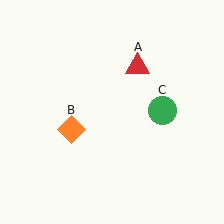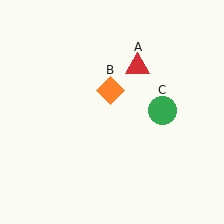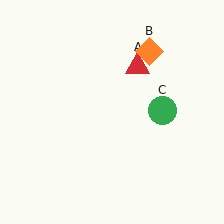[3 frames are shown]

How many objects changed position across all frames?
1 object changed position: orange diamond (object B).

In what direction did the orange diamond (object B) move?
The orange diamond (object B) moved up and to the right.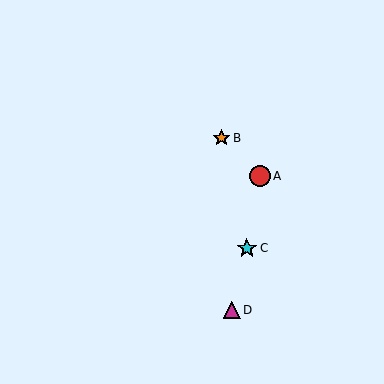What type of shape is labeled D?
Shape D is a magenta triangle.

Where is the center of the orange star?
The center of the orange star is at (222, 138).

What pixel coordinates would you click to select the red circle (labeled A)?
Click at (260, 176) to select the red circle A.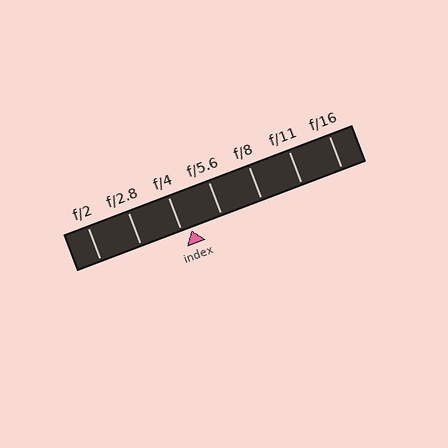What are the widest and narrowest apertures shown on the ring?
The widest aperture shown is f/2 and the narrowest is f/16.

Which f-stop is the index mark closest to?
The index mark is closest to f/4.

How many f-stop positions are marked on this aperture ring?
There are 7 f-stop positions marked.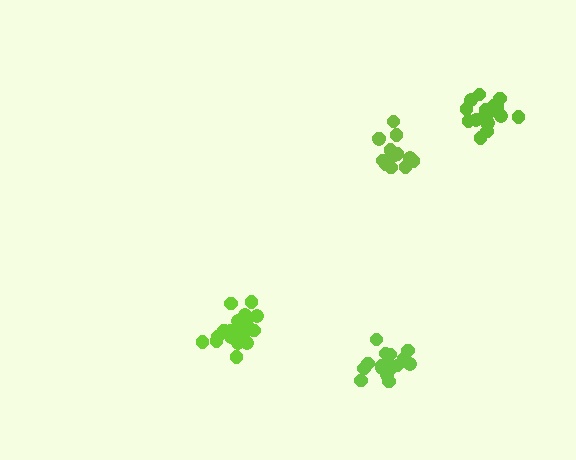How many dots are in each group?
Group 1: 16 dots, Group 2: 17 dots, Group 3: 18 dots, Group 4: 20 dots (71 total).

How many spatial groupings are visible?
There are 4 spatial groupings.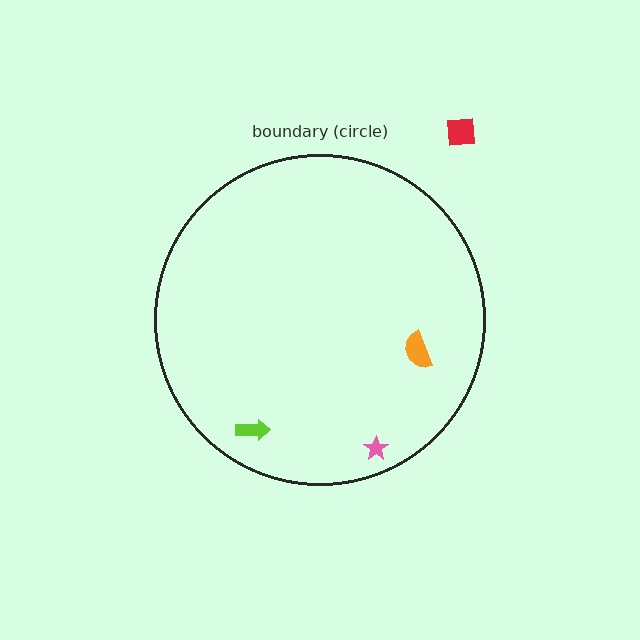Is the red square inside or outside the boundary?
Outside.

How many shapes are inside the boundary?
3 inside, 1 outside.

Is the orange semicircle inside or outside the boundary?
Inside.